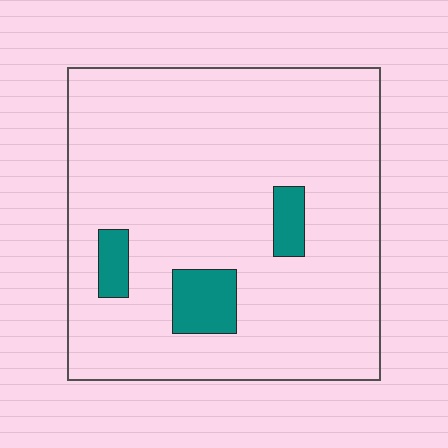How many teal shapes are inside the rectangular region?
3.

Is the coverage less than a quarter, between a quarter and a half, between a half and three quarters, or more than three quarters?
Less than a quarter.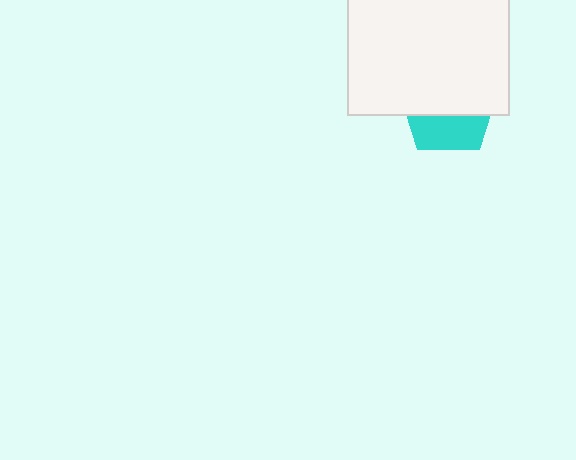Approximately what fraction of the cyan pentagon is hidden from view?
Roughly 63% of the cyan pentagon is hidden behind the white rectangle.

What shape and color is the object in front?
The object in front is a white rectangle.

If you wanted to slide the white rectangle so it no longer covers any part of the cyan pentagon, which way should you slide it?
Slide it up — that is the most direct way to separate the two shapes.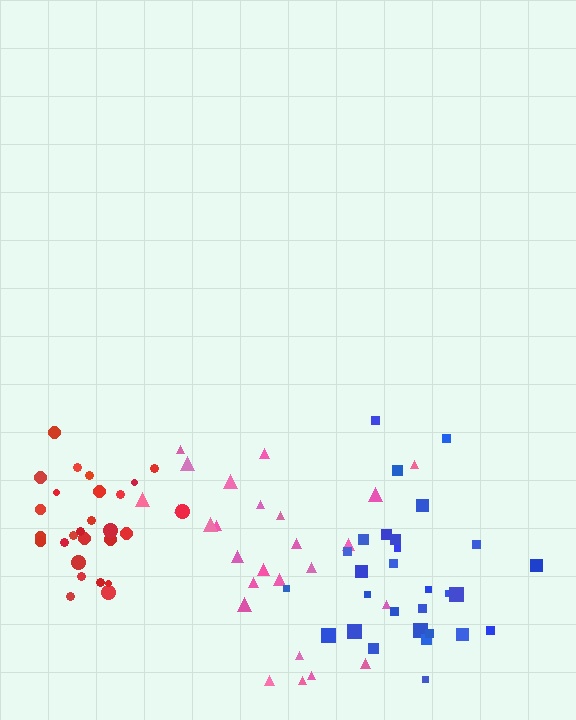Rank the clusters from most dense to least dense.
red, blue, pink.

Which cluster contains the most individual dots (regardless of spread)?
Blue (29).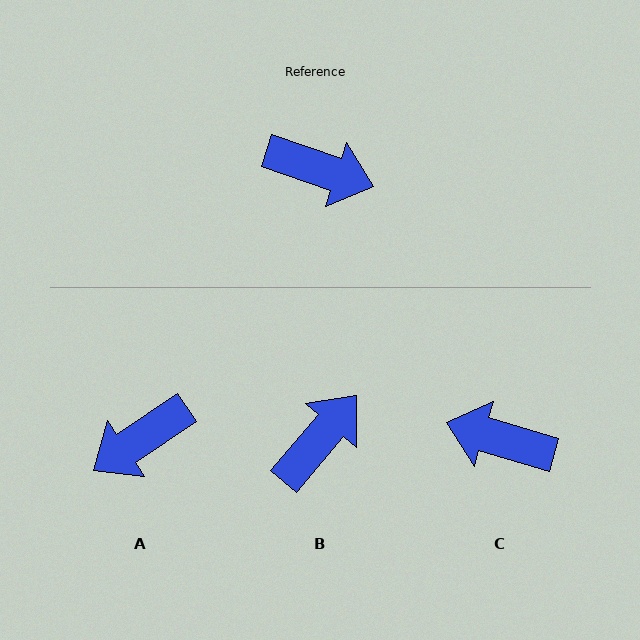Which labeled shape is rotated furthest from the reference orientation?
C, about 178 degrees away.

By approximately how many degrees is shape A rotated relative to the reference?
Approximately 127 degrees clockwise.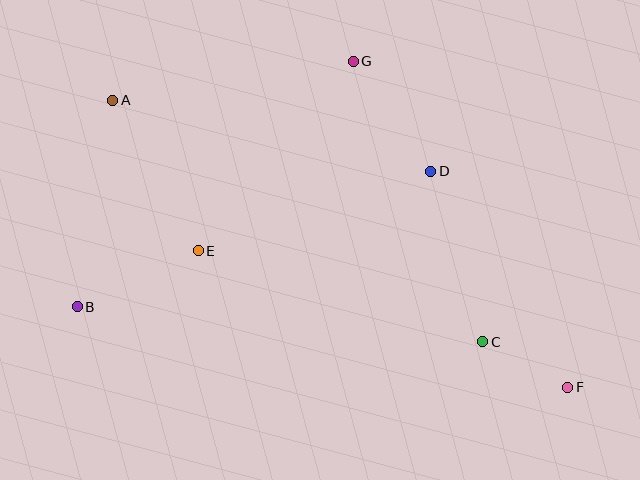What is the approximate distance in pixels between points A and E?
The distance between A and E is approximately 173 pixels.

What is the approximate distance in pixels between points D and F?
The distance between D and F is approximately 256 pixels.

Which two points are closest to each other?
Points C and F are closest to each other.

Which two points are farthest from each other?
Points A and F are farthest from each other.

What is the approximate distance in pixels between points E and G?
The distance between E and G is approximately 245 pixels.